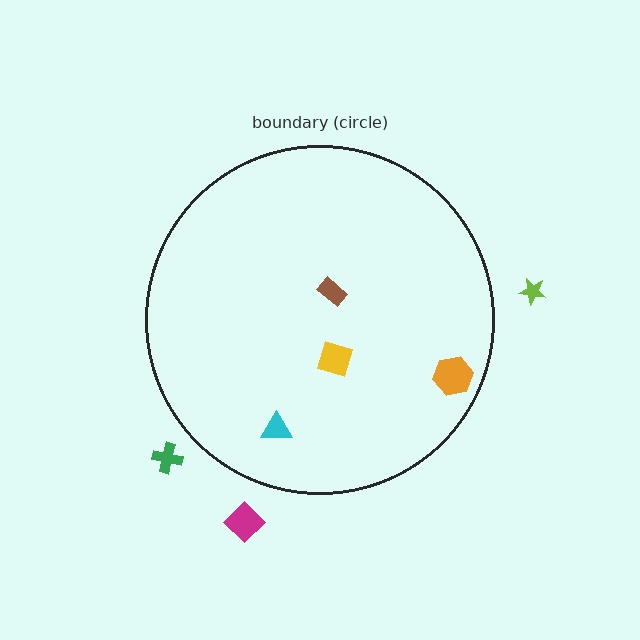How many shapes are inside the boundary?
4 inside, 3 outside.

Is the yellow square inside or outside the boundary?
Inside.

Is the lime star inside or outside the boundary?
Outside.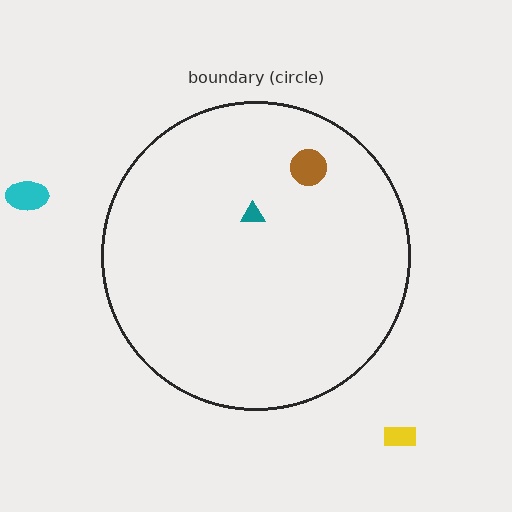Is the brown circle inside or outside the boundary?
Inside.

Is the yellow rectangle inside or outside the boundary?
Outside.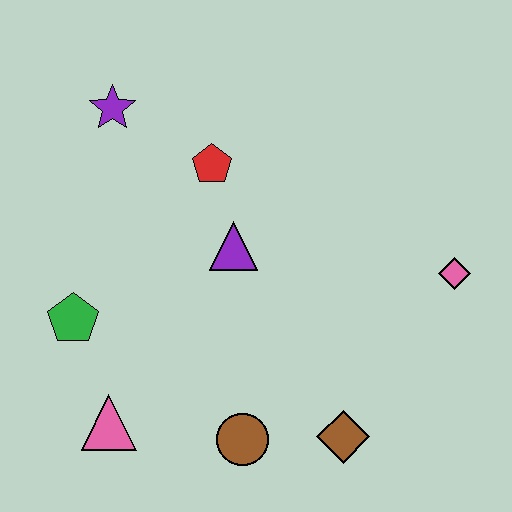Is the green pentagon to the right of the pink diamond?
No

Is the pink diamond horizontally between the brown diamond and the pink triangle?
No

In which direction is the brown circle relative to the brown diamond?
The brown circle is to the left of the brown diamond.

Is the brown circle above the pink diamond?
No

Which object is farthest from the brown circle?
The purple star is farthest from the brown circle.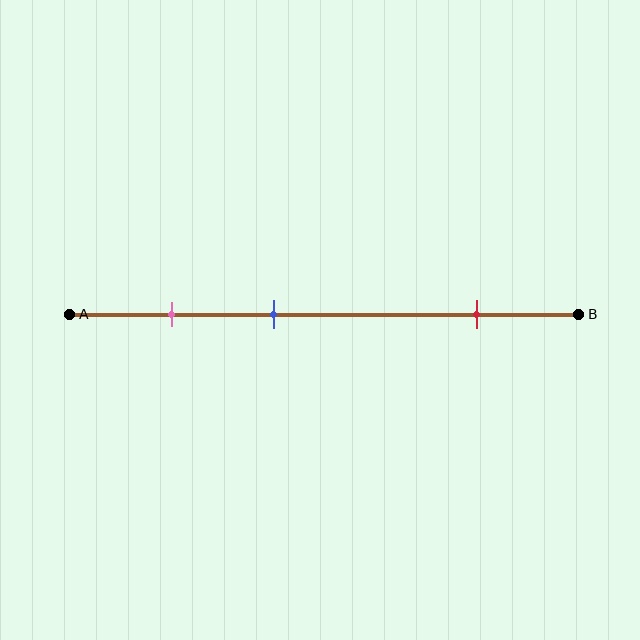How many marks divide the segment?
There are 3 marks dividing the segment.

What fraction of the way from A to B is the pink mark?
The pink mark is approximately 20% (0.2) of the way from A to B.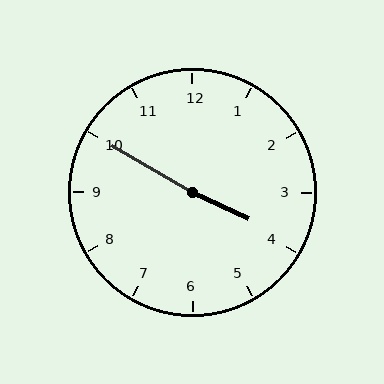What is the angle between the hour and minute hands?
Approximately 175 degrees.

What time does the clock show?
3:50.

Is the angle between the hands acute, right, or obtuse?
It is obtuse.